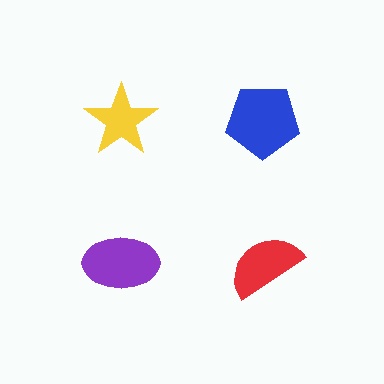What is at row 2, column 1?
A purple ellipse.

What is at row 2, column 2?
A red semicircle.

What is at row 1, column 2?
A blue pentagon.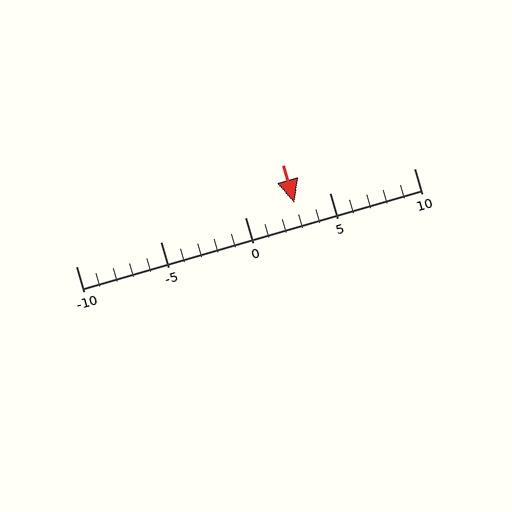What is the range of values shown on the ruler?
The ruler shows values from -10 to 10.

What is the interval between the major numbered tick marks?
The major tick marks are spaced 5 units apart.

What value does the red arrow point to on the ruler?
The red arrow points to approximately 3.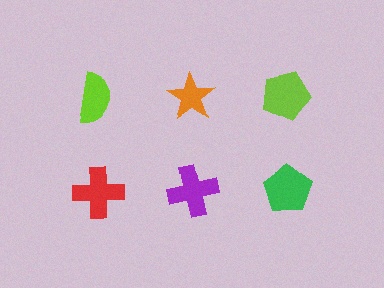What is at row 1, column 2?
An orange star.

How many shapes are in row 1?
3 shapes.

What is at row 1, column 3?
A lime pentagon.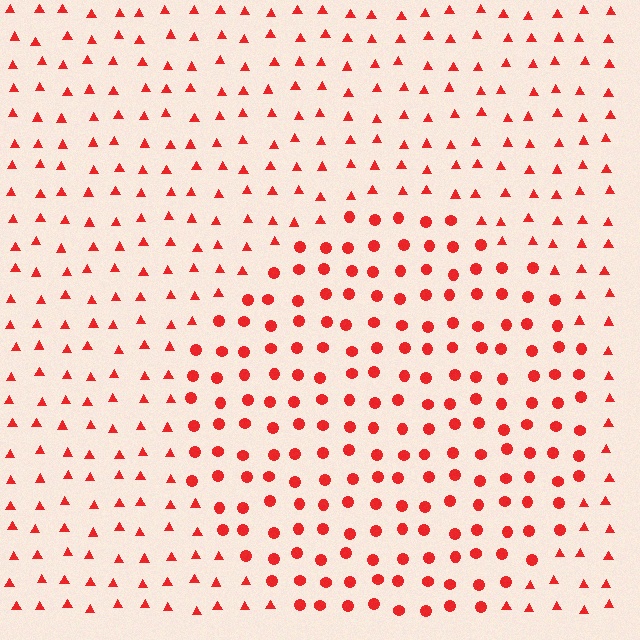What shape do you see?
I see a circle.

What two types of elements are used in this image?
The image uses circles inside the circle region and triangles outside it.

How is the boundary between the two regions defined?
The boundary is defined by a change in element shape: circles inside vs. triangles outside. All elements share the same color and spacing.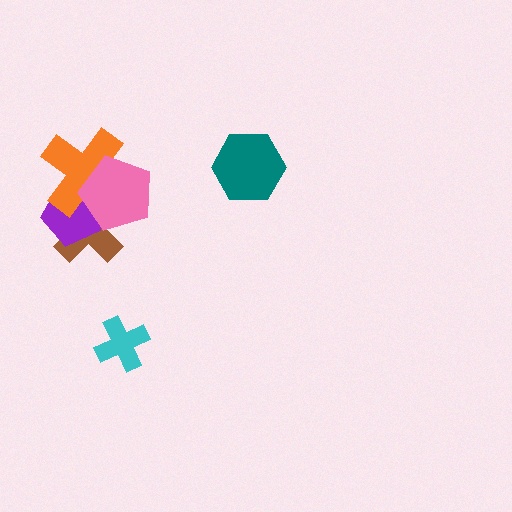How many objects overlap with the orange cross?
3 objects overlap with the orange cross.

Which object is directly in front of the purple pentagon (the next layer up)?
The orange cross is directly in front of the purple pentagon.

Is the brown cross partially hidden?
Yes, it is partially covered by another shape.